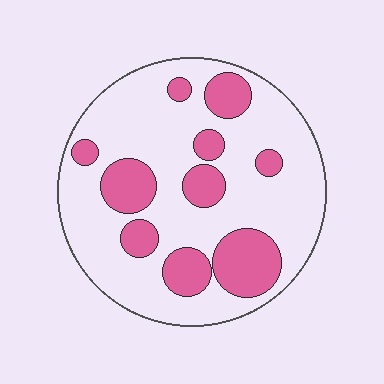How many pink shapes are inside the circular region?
10.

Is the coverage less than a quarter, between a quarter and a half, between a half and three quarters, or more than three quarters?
Between a quarter and a half.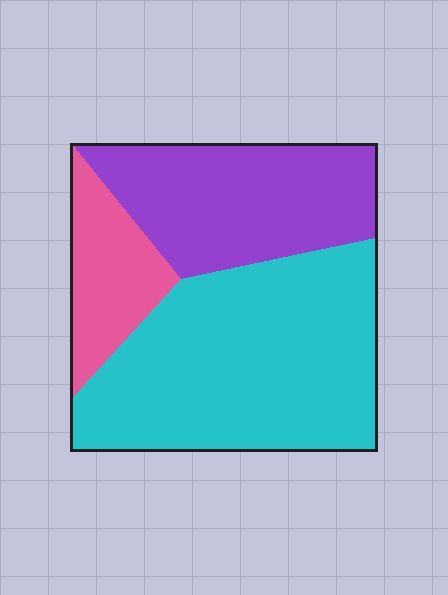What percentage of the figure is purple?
Purple covers 32% of the figure.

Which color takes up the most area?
Cyan, at roughly 55%.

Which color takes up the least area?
Pink, at roughly 15%.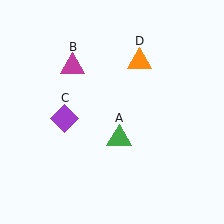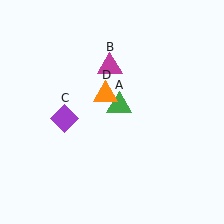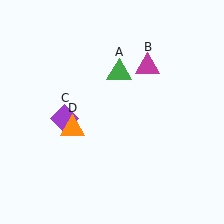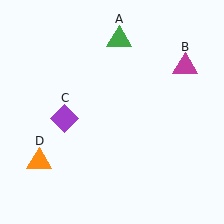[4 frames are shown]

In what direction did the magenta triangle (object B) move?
The magenta triangle (object B) moved right.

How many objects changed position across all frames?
3 objects changed position: green triangle (object A), magenta triangle (object B), orange triangle (object D).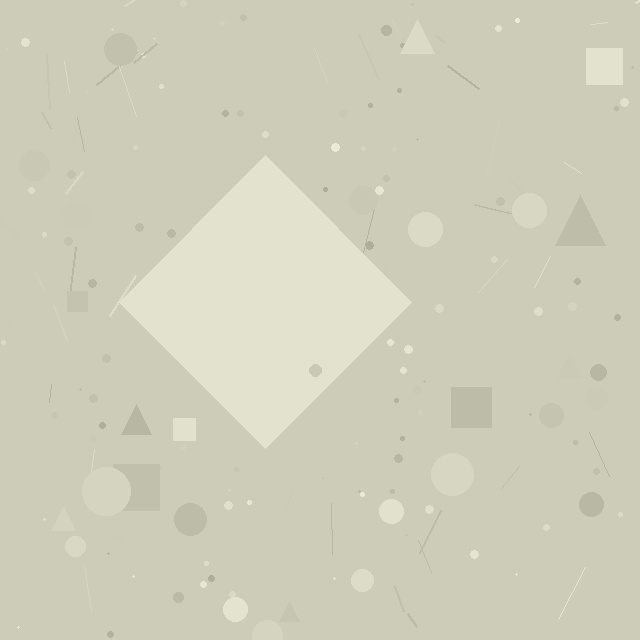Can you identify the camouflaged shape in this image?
The camouflaged shape is a diamond.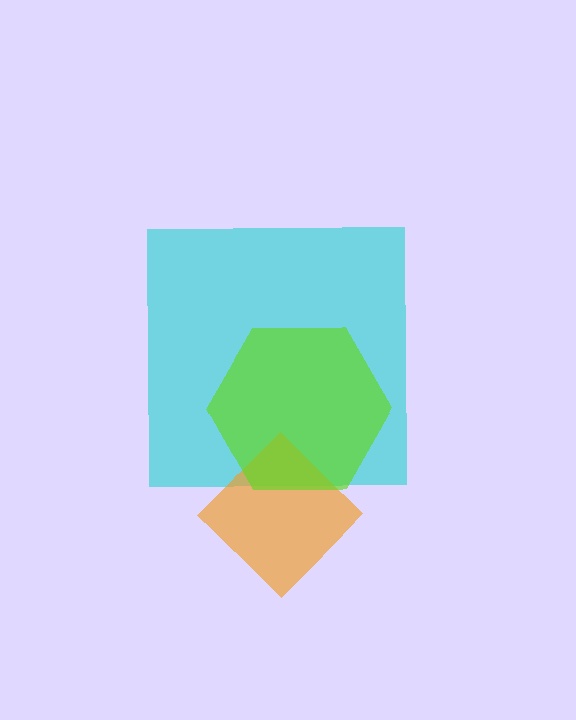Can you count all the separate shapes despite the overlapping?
Yes, there are 3 separate shapes.